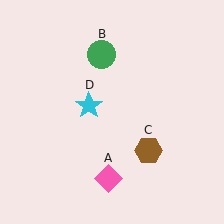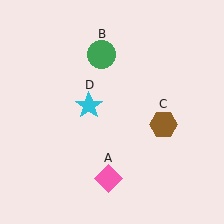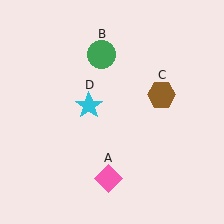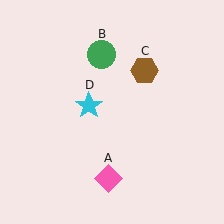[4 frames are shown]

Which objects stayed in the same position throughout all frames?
Pink diamond (object A) and green circle (object B) and cyan star (object D) remained stationary.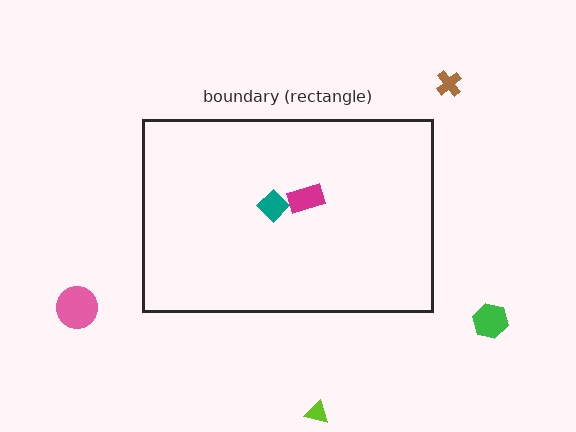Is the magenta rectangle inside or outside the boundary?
Inside.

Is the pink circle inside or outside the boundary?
Outside.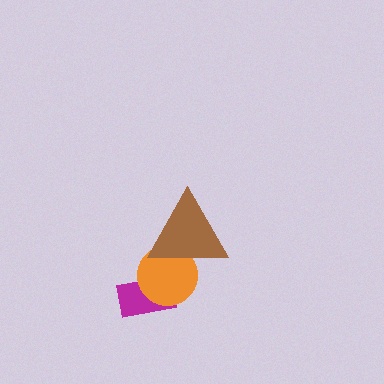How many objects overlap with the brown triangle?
1 object overlaps with the brown triangle.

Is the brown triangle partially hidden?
No, no other shape covers it.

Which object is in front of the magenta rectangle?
The orange circle is in front of the magenta rectangle.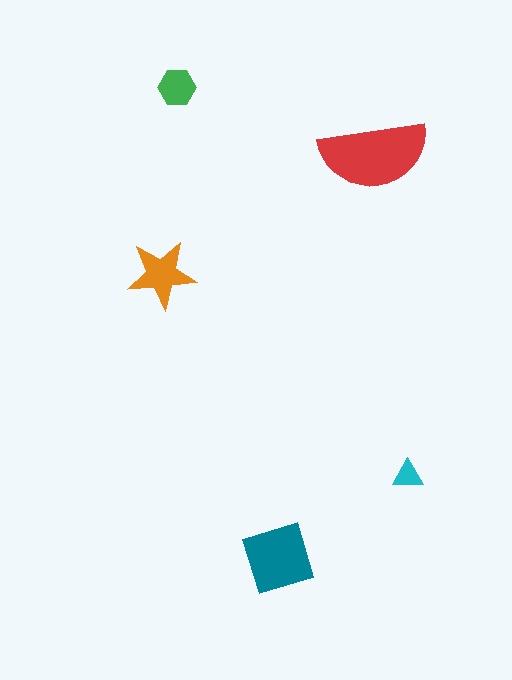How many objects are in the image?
There are 5 objects in the image.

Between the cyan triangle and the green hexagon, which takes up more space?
The green hexagon.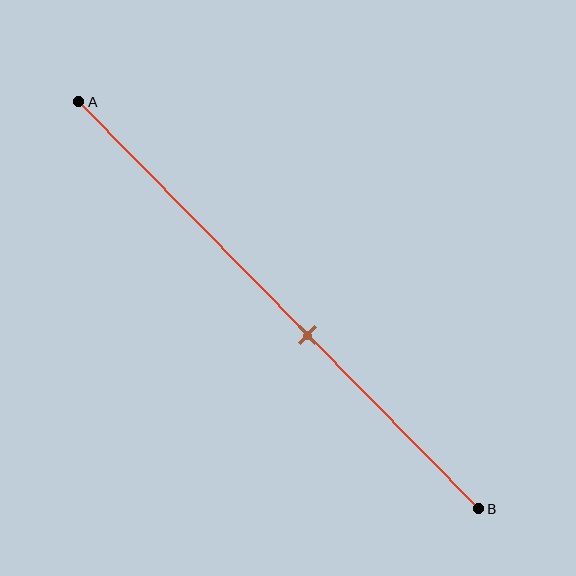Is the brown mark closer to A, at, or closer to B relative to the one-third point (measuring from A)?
The brown mark is closer to point B than the one-third point of segment AB.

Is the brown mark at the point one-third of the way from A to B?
No, the mark is at about 55% from A, not at the 33% one-third point.